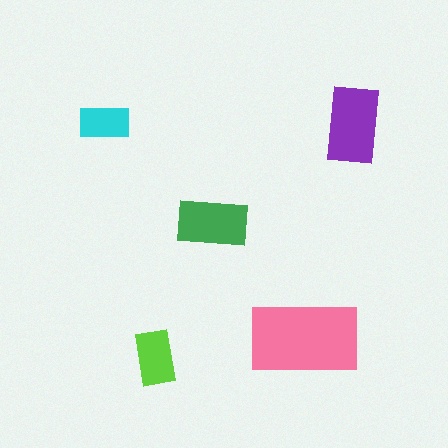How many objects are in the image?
There are 5 objects in the image.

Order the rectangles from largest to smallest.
the pink one, the purple one, the green one, the lime one, the cyan one.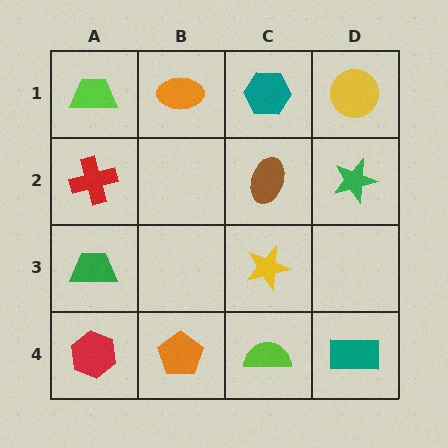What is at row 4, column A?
A red hexagon.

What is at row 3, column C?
A yellow star.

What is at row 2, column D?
A green star.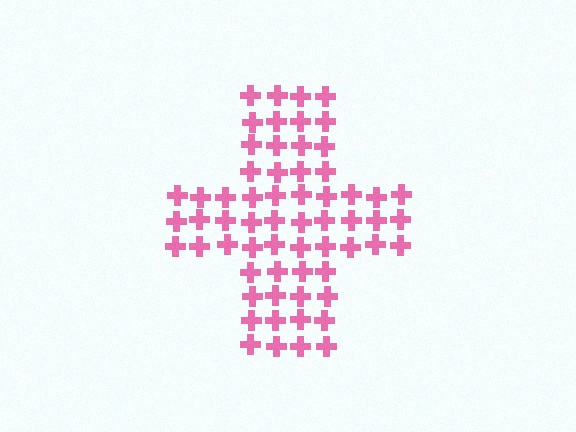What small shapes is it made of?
It is made of small crosses.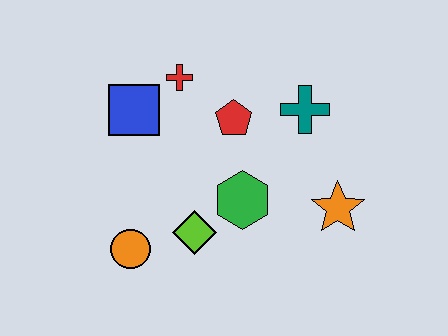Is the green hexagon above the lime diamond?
Yes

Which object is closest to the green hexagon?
The lime diamond is closest to the green hexagon.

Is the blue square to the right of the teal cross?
No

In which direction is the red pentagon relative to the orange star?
The red pentagon is to the left of the orange star.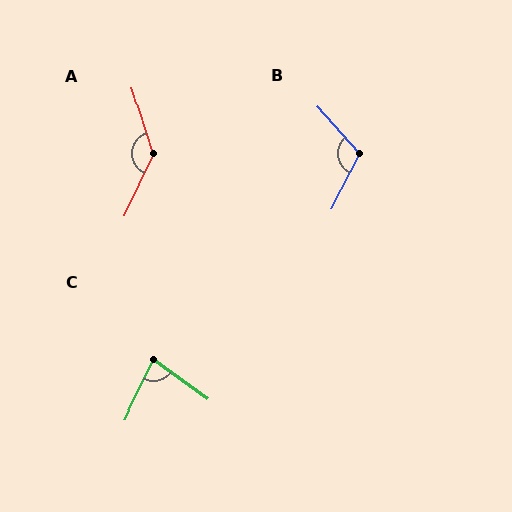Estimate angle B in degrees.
Approximately 111 degrees.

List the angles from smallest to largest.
C (80°), B (111°), A (137°).